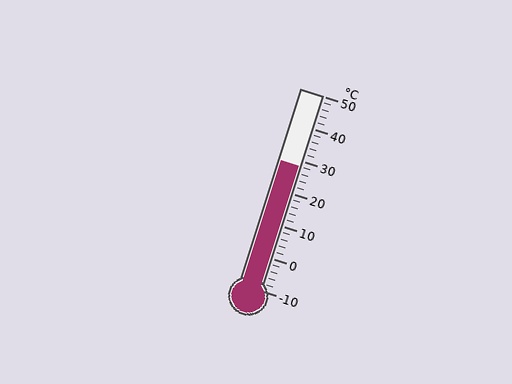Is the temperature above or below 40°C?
The temperature is below 40°C.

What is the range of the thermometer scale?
The thermometer scale ranges from -10°C to 50°C.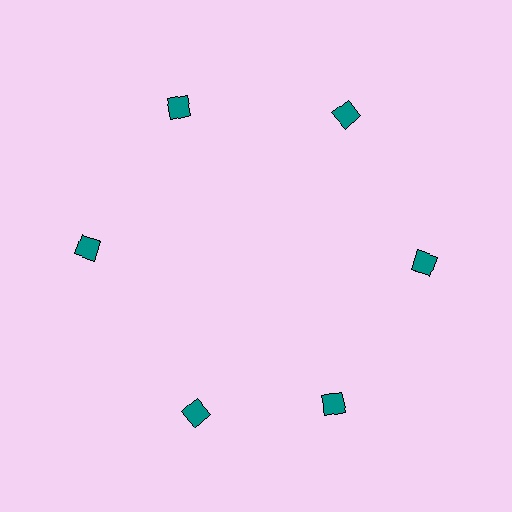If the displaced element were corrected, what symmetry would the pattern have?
It would have 6-fold rotational symmetry — the pattern would map onto itself every 60 degrees.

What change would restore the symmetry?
The symmetry would be restored by rotating it back into even spacing with its neighbors so that all 6 diamonds sit at equal angles and equal distance from the center.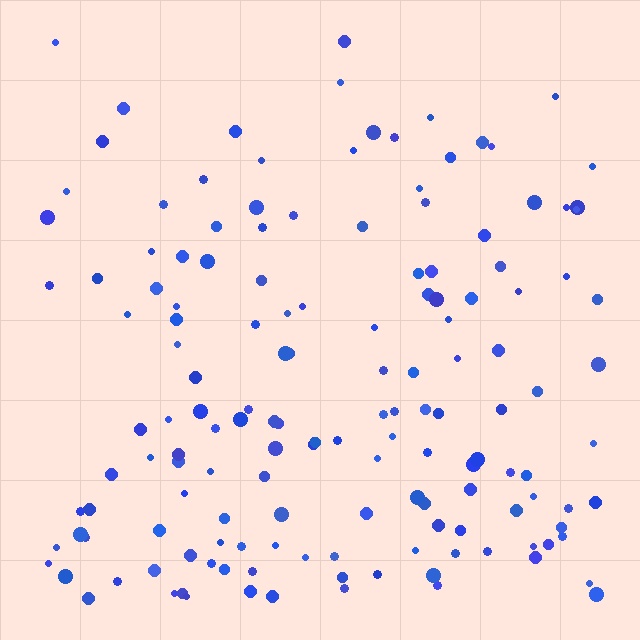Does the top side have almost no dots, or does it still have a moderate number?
Still a moderate number, just noticeably fewer than the bottom.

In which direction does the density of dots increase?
From top to bottom, with the bottom side densest.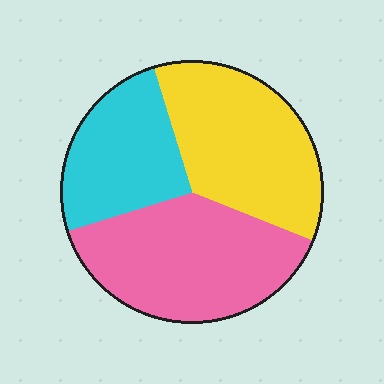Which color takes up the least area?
Cyan, at roughly 25%.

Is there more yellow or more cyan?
Yellow.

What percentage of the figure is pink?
Pink takes up about two fifths (2/5) of the figure.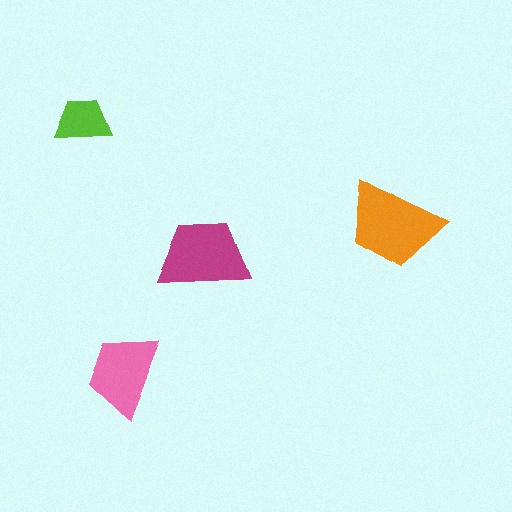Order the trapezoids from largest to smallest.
the orange one, the magenta one, the pink one, the lime one.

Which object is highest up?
The lime trapezoid is topmost.